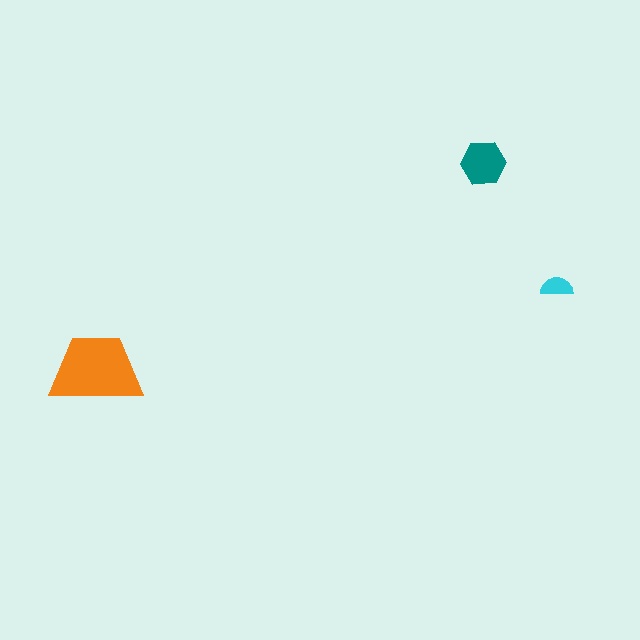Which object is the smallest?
The cyan semicircle.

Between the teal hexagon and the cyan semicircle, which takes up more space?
The teal hexagon.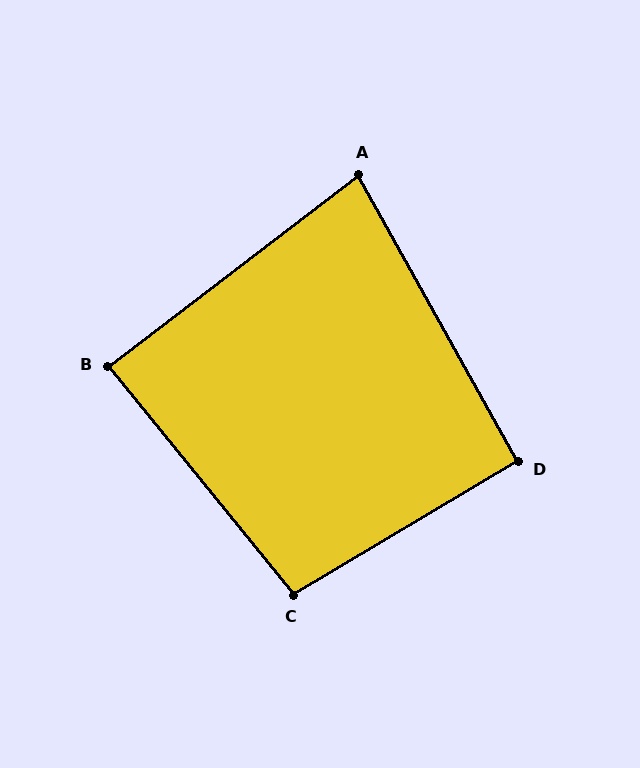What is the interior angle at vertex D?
Approximately 92 degrees (approximately right).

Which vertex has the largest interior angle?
C, at approximately 98 degrees.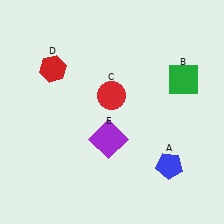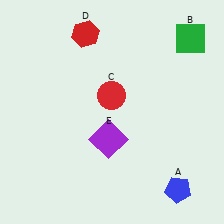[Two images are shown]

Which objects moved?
The objects that moved are: the blue pentagon (A), the green square (B), the red hexagon (D).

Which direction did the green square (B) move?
The green square (B) moved up.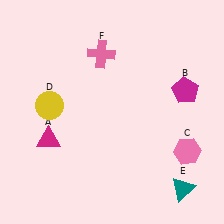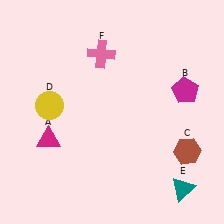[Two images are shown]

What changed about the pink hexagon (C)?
In Image 1, C is pink. In Image 2, it changed to brown.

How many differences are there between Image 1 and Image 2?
There is 1 difference between the two images.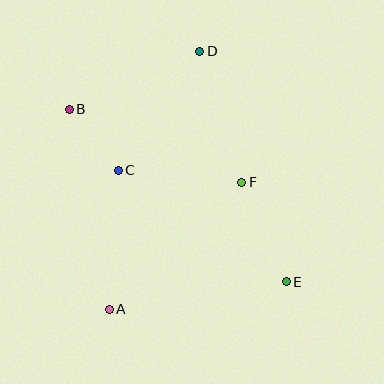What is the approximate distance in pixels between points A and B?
The distance between A and B is approximately 204 pixels.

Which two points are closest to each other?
Points B and C are closest to each other.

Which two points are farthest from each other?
Points B and E are farthest from each other.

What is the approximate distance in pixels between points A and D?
The distance between A and D is approximately 273 pixels.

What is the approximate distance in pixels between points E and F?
The distance between E and F is approximately 109 pixels.